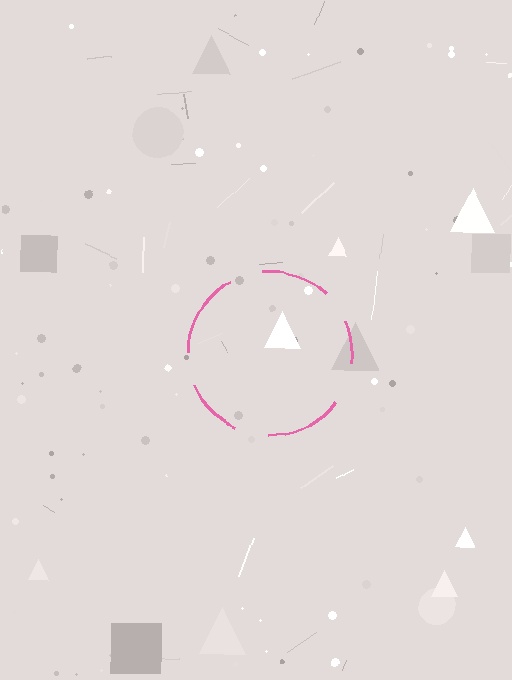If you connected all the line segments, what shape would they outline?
They would outline a circle.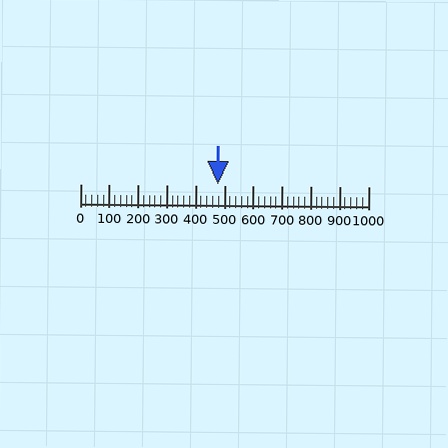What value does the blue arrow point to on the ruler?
The blue arrow points to approximately 476.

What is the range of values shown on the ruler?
The ruler shows values from 0 to 1000.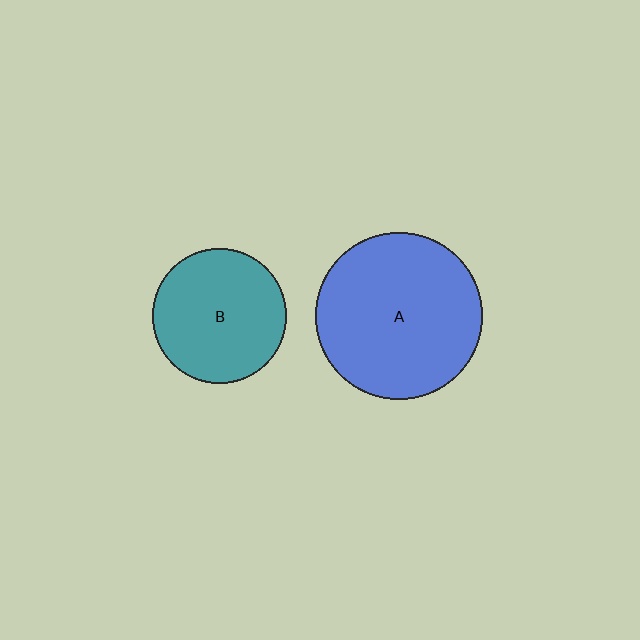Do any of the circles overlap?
No, none of the circles overlap.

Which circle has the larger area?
Circle A (blue).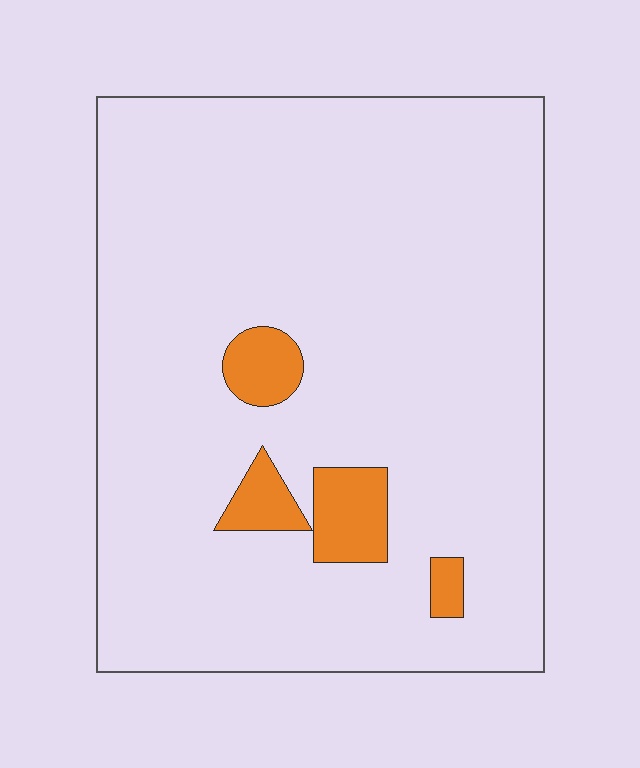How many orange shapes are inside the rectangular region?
4.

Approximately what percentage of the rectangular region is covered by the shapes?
Approximately 5%.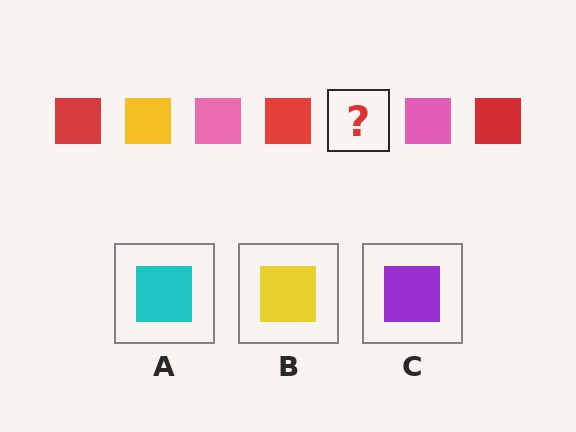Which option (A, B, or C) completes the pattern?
B.